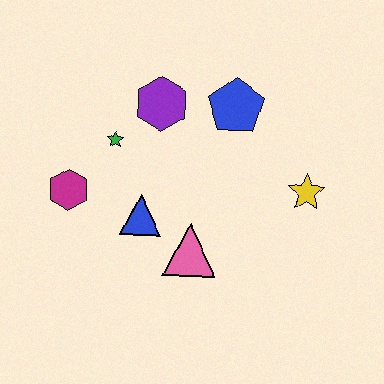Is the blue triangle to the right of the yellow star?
No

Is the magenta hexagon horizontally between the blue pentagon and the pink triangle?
No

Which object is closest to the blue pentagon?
The purple hexagon is closest to the blue pentagon.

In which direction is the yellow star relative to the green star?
The yellow star is to the right of the green star.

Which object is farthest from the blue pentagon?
The magenta hexagon is farthest from the blue pentagon.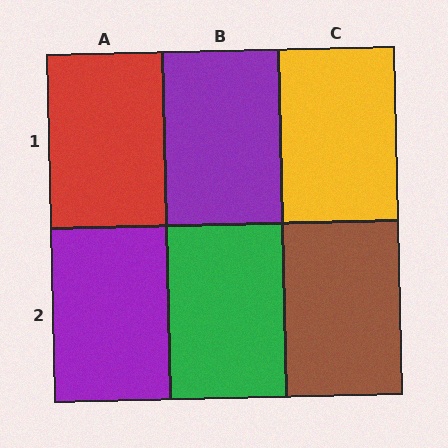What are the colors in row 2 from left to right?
Purple, green, brown.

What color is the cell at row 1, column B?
Purple.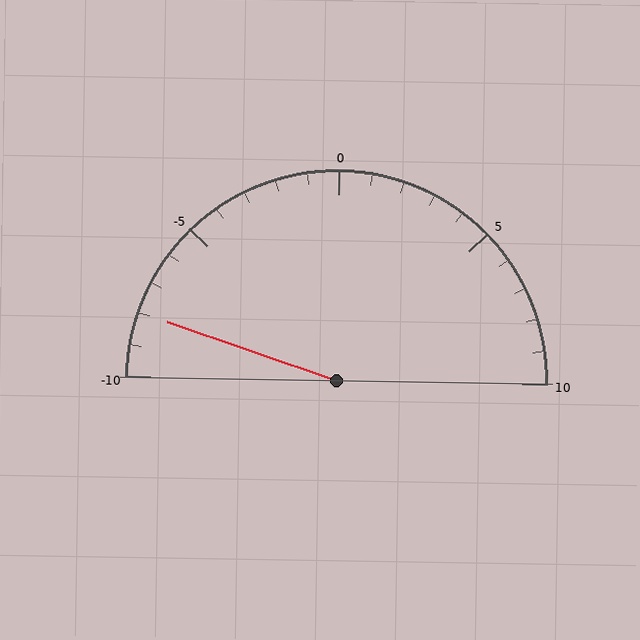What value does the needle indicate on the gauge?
The needle indicates approximately -8.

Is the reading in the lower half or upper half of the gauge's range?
The reading is in the lower half of the range (-10 to 10).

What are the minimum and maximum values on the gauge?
The gauge ranges from -10 to 10.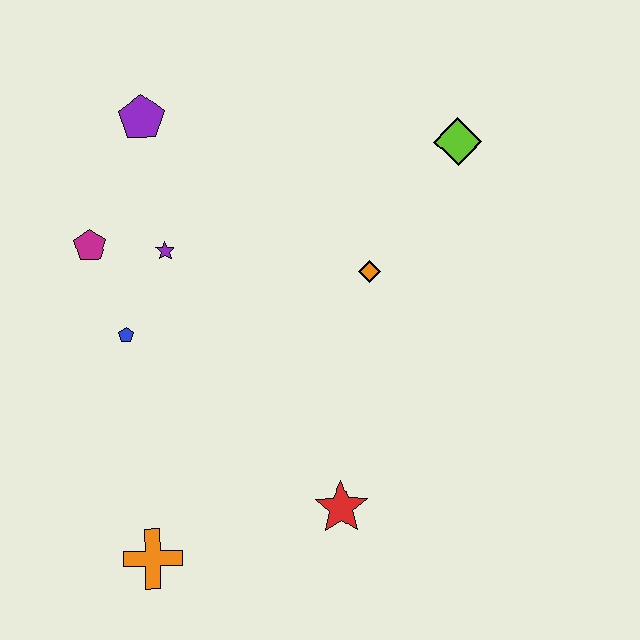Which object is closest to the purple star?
The magenta pentagon is closest to the purple star.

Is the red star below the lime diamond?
Yes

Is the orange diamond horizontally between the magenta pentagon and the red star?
No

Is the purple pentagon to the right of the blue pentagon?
Yes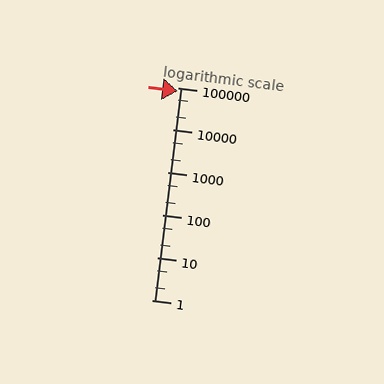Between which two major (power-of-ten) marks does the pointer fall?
The pointer is between 10000 and 100000.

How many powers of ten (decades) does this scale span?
The scale spans 5 decades, from 1 to 100000.